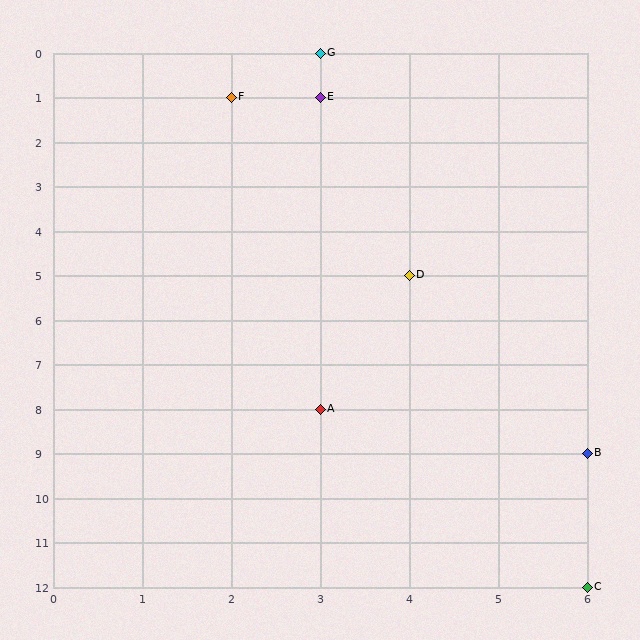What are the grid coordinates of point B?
Point B is at grid coordinates (6, 9).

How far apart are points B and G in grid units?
Points B and G are 3 columns and 9 rows apart (about 9.5 grid units diagonally).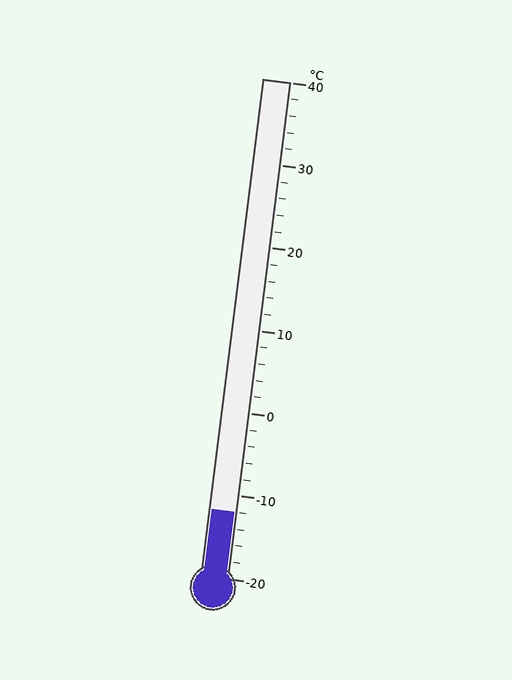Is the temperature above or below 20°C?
The temperature is below 20°C.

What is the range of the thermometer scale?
The thermometer scale ranges from -20°C to 40°C.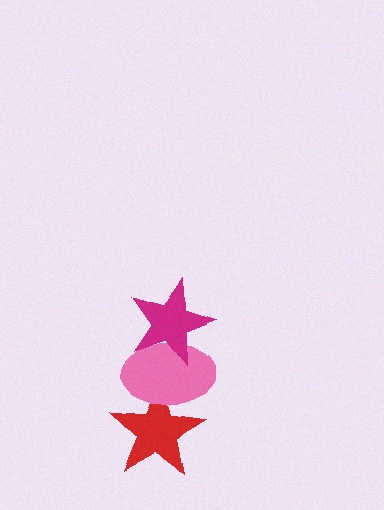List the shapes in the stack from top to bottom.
From top to bottom: the magenta star, the pink ellipse, the red star.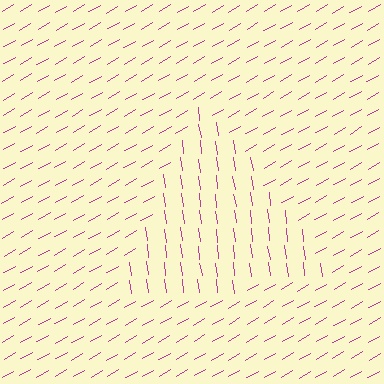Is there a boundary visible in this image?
Yes, there is a texture boundary formed by a change in line orientation.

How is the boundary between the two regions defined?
The boundary is defined purely by a change in line orientation (approximately 68 degrees difference). All lines are the same color and thickness.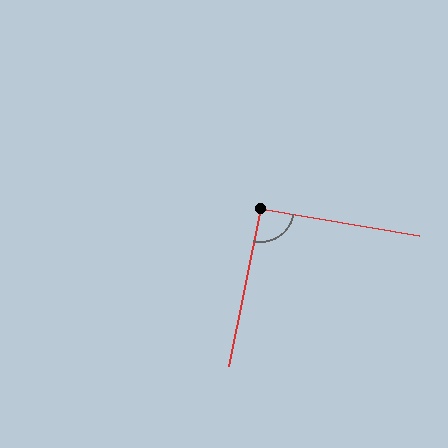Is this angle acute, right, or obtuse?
It is approximately a right angle.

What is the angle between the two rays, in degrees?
Approximately 92 degrees.